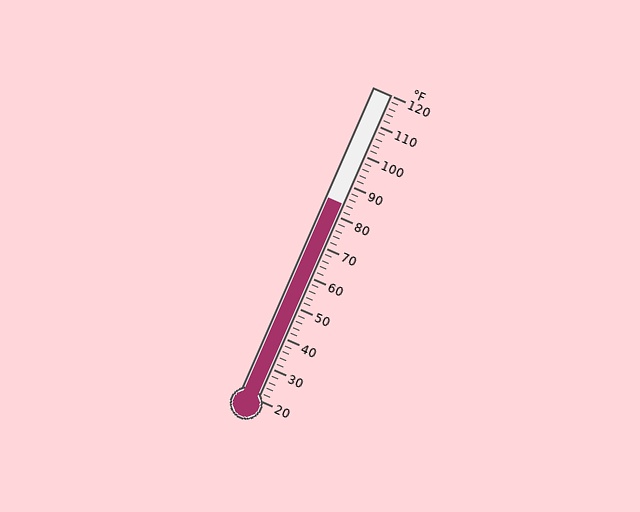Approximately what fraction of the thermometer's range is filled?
The thermometer is filled to approximately 65% of its range.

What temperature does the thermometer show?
The thermometer shows approximately 84°F.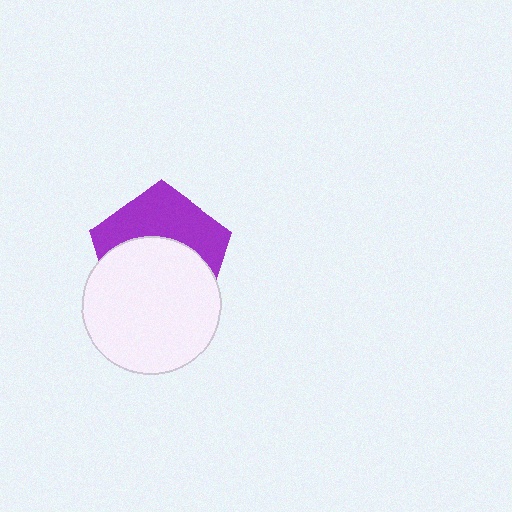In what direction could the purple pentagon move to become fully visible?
The purple pentagon could move up. That would shift it out from behind the white circle entirely.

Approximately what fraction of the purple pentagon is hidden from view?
Roughly 55% of the purple pentagon is hidden behind the white circle.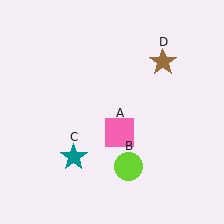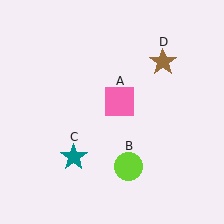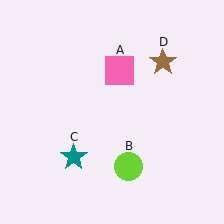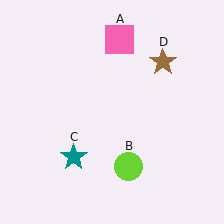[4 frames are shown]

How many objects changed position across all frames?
1 object changed position: pink square (object A).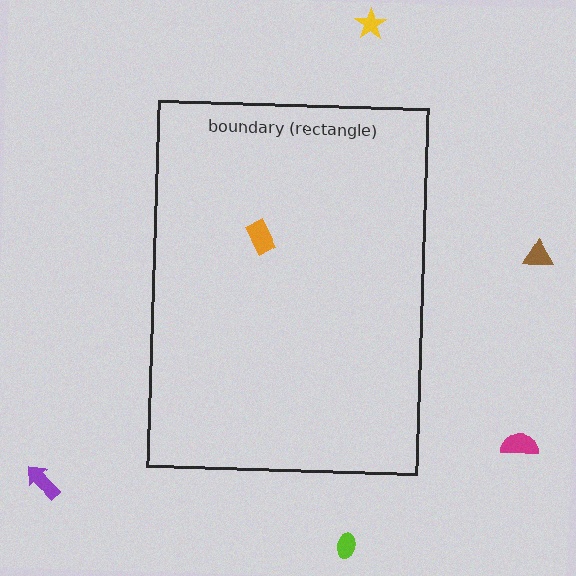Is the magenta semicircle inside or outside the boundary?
Outside.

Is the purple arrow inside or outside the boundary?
Outside.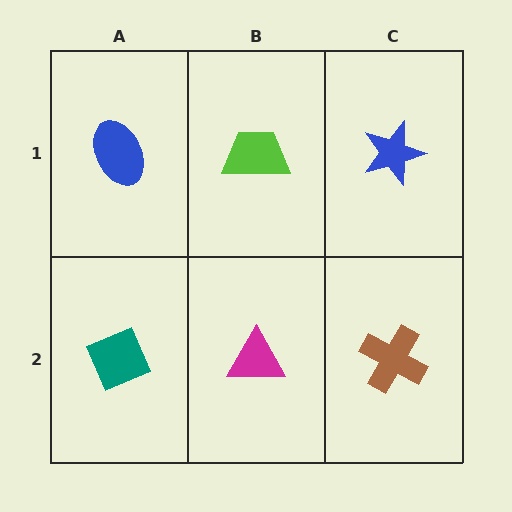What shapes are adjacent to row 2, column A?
A blue ellipse (row 1, column A), a magenta triangle (row 2, column B).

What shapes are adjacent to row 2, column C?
A blue star (row 1, column C), a magenta triangle (row 2, column B).